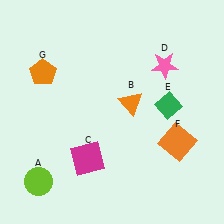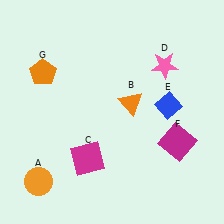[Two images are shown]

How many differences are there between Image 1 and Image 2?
There are 3 differences between the two images.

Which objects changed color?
A changed from lime to orange. E changed from green to blue. F changed from orange to magenta.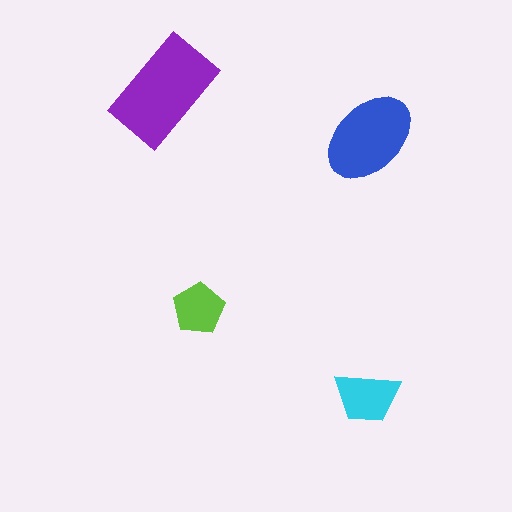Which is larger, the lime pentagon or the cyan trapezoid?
The cyan trapezoid.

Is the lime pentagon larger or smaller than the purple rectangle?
Smaller.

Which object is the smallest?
The lime pentagon.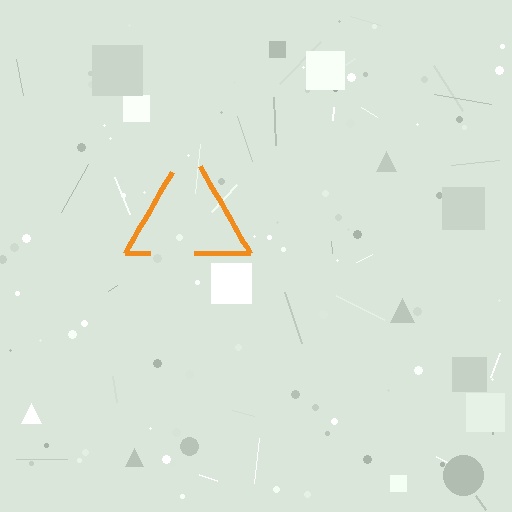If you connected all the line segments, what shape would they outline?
They would outline a triangle.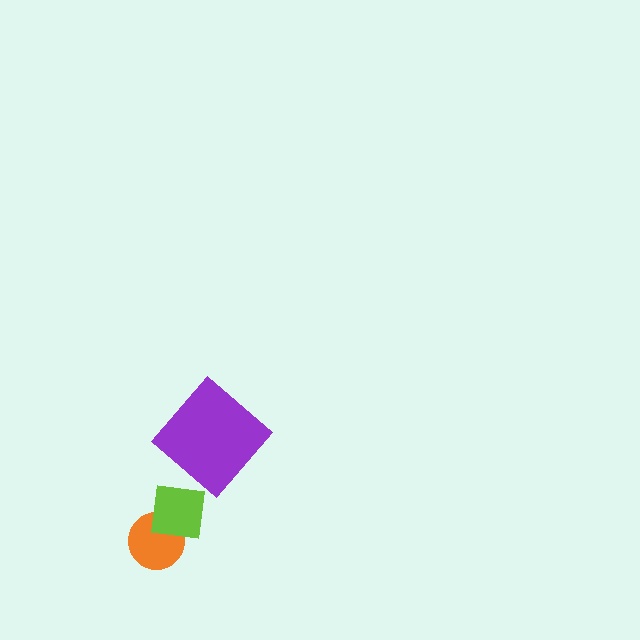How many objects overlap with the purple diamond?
0 objects overlap with the purple diamond.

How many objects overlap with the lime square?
1 object overlaps with the lime square.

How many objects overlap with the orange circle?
1 object overlaps with the orange circle.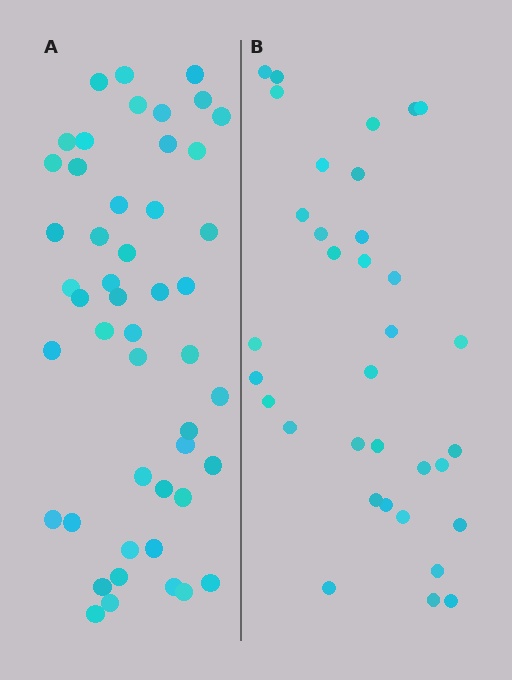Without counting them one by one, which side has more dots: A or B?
Region A (the left region) has more dots.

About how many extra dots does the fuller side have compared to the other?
Region A has approximately 15 more dots than region B.